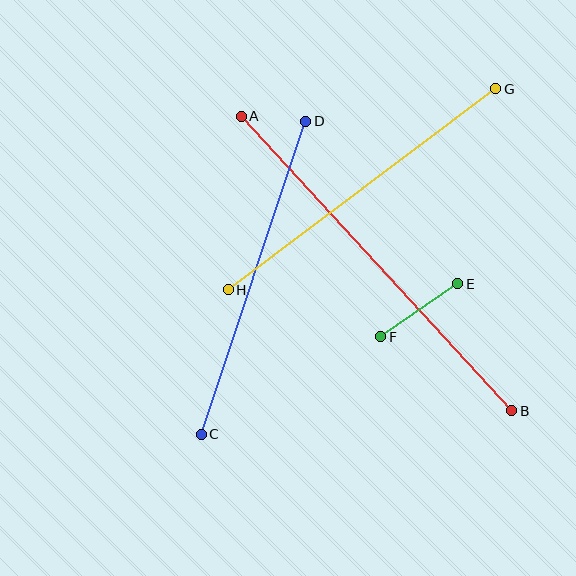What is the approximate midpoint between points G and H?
The midpoint is at approximately (362, 189) pixels.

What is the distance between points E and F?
The distance is approximately 93 pixels.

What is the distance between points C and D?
The distance is approximately 330 pixels.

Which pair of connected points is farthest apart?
Points A and B are farthest apart.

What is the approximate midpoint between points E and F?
The midpoint is at approximately (419, 310) pixels.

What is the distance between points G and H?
The distance is approximately 335 pixels.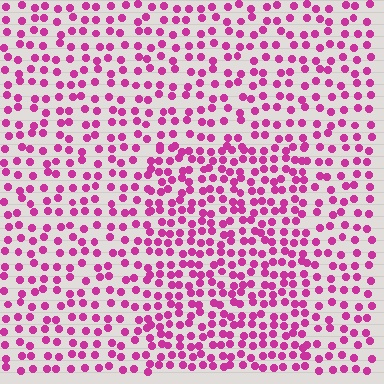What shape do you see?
I see a rectangle.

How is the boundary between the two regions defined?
The boundary is defined by a change in element density (approximately 1.6x ratio). All elements are the same color, size, and shape.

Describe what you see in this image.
The image contains small magenta elements arranged at two different densities. A rectangle-shaped region is visible where the elements are more densely packed than the surrounding area.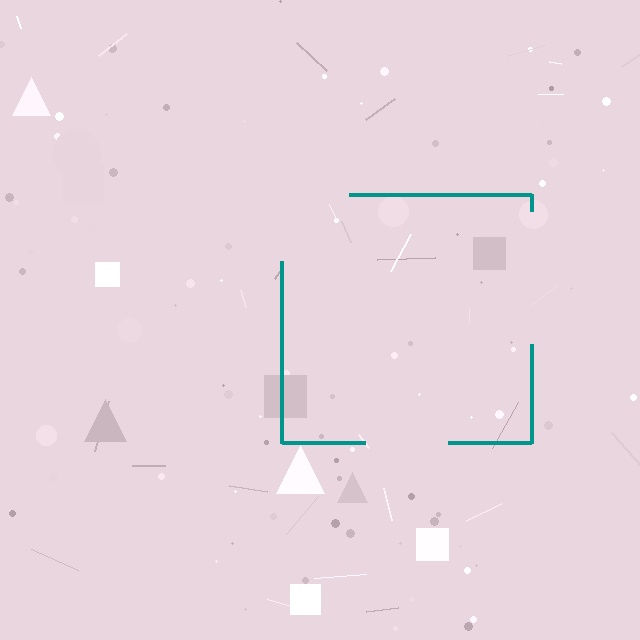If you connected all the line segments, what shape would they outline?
They would outline a square.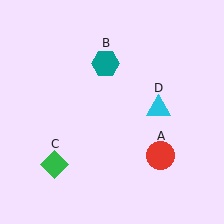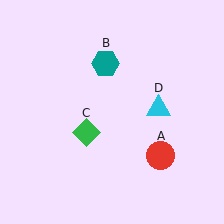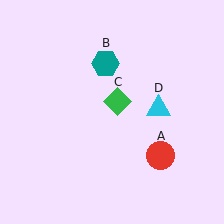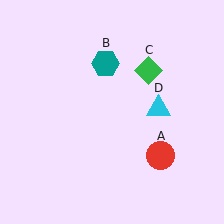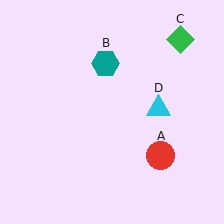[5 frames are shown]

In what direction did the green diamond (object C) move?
The green diamond (object C) moved up and to the right.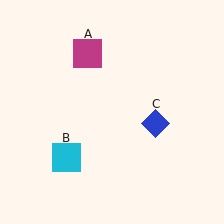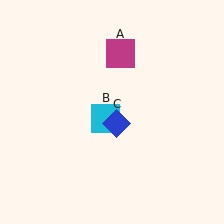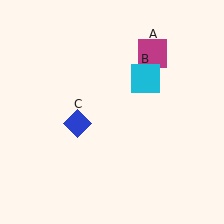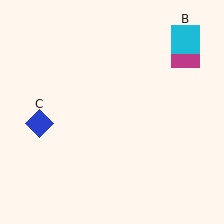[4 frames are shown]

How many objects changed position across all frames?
3 objects changed position: magenta square (object A), cyan square (object B), blue diamond (object C).